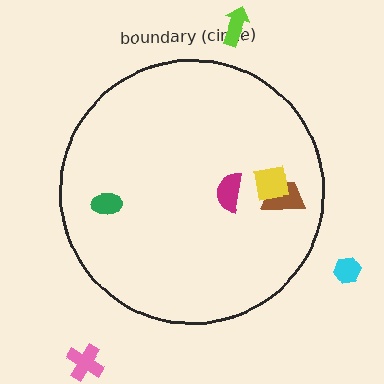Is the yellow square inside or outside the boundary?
Inside.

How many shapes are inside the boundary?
4 inside, 3 outside.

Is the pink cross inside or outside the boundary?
Outside.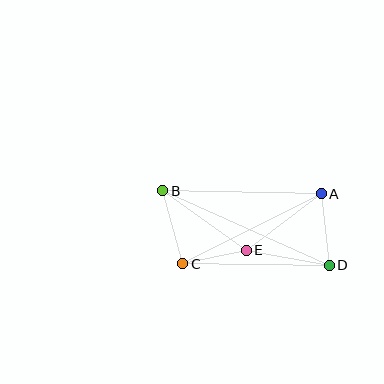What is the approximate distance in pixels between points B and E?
The distance between B and E is approximately 103 pixels.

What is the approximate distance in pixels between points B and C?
The distance between B and C is approximately 76 pixels.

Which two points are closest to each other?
Points C and E are closest to each other.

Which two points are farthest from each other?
Points B and D are farthest from each other.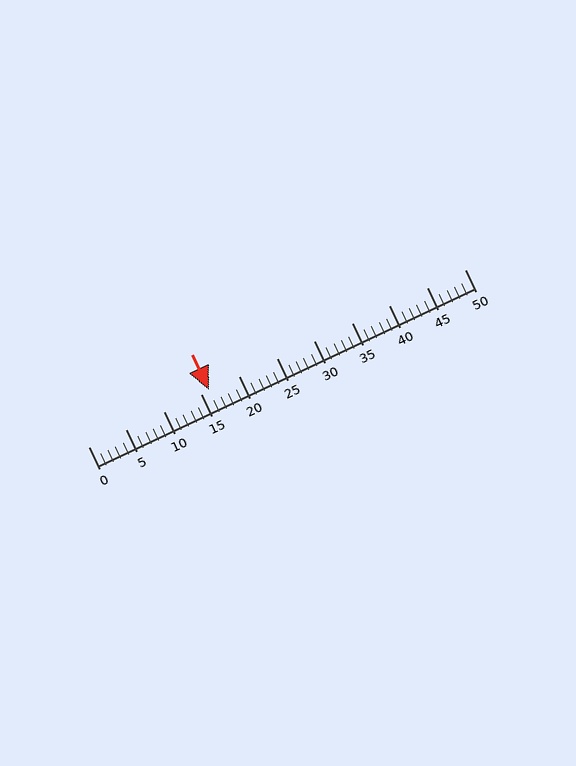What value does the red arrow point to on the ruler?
The red arrow points to approximately 16.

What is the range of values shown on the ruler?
The ruler shows values from 0 to 50.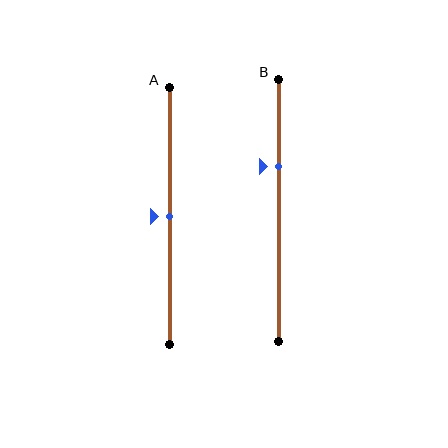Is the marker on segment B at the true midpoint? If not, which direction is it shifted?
No, the marker on segment B is shifted upward by about 17% of the segment length.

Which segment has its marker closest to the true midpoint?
Segment A has its marker closest to the true midpoint.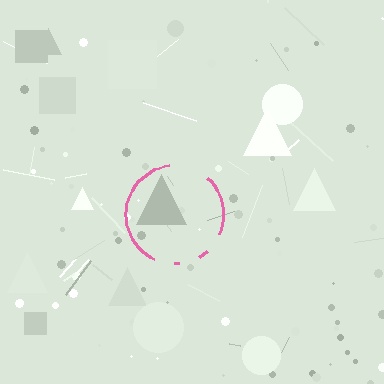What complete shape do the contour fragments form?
The contour fragments form a circle.